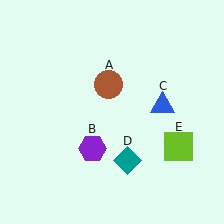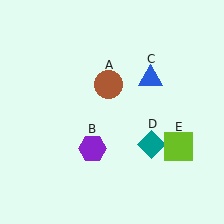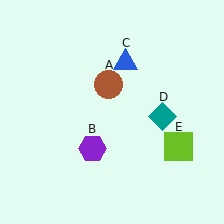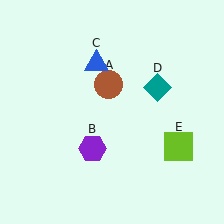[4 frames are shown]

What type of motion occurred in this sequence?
The blue triangle (object C), teal diamond (object D) rotated counterclockwise around the center of the scene.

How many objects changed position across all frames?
2 objects changed position: blue triangle (object C), teal diamond (object D).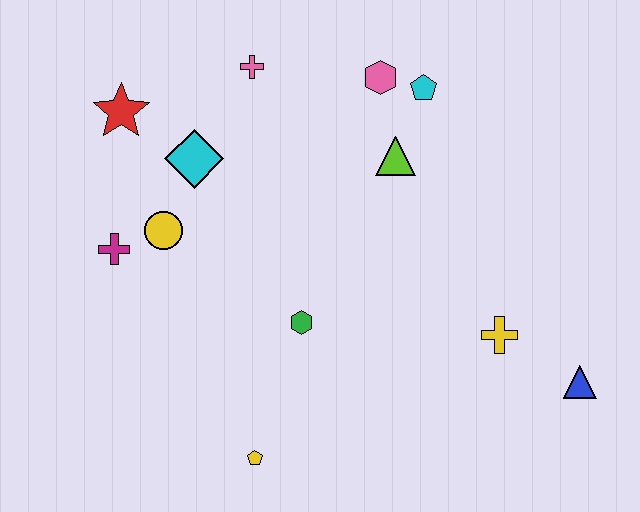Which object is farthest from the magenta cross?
The blue triangle is farthest from the magenta cross.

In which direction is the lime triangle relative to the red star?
The lime triangle is to the right of the red star.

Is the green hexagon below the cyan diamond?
Yes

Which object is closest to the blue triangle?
The yellow cross is closest to the blue triangle.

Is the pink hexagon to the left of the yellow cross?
Yes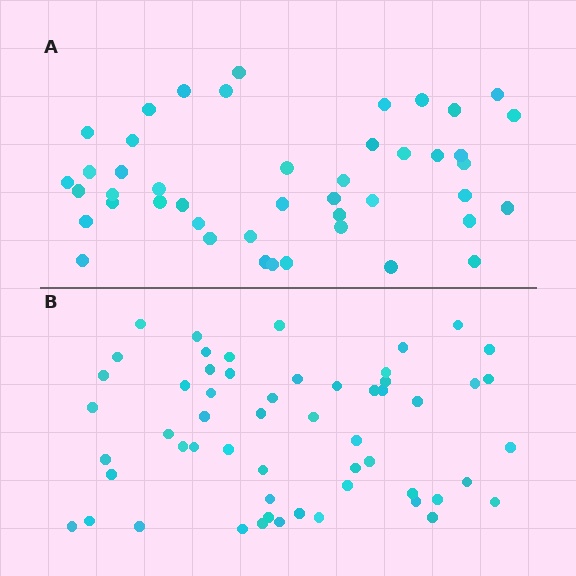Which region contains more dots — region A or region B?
Region B (the bottom region) has more dots.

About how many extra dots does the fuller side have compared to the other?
Region B has roughly 12 or so more dots than region A.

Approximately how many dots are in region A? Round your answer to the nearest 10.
About 40 dots. (The exact count is 45, which rounds to 40.)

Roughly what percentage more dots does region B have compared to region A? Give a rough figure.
About 25% more.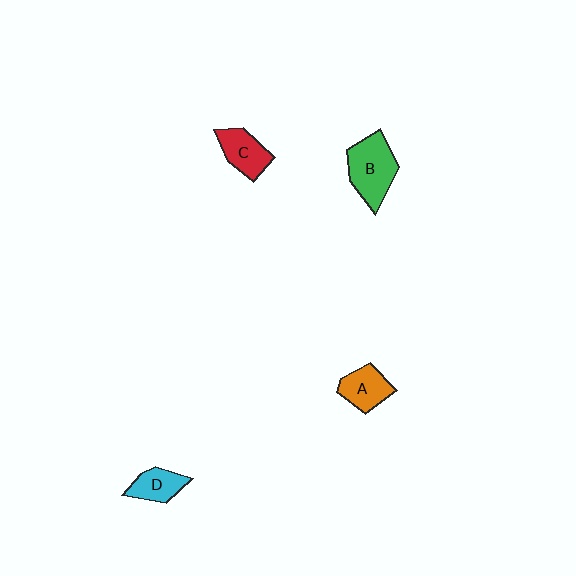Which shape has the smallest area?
Shape D (cyan).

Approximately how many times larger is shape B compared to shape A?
Approximately 1.6 times.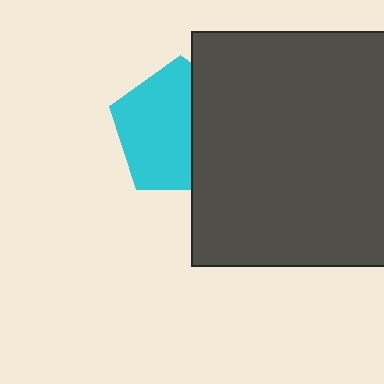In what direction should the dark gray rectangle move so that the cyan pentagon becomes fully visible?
The dark gray rectangle should move right. That is the shortest direction to clear the overlap and leave the cyan pentagon fully visible.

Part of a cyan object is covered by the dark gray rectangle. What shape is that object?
It is a pentagon.